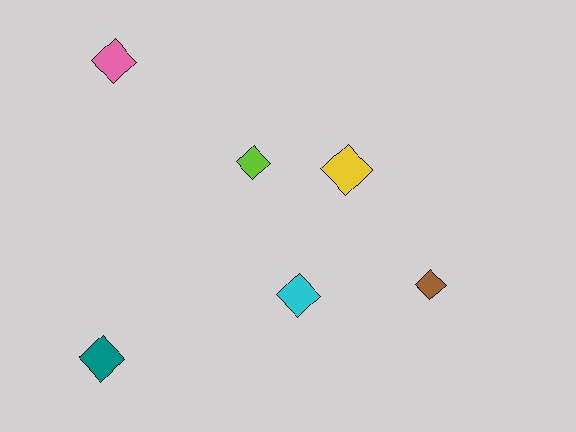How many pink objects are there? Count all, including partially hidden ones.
There is 1 pink object.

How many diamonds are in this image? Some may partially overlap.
There are 6 diamonds.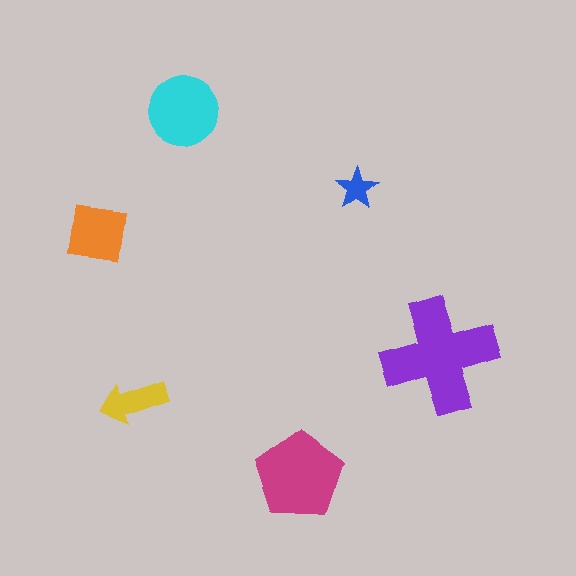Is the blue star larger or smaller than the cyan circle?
Smaller.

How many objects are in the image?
There are 6 objects in the image.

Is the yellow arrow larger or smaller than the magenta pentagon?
Smaller.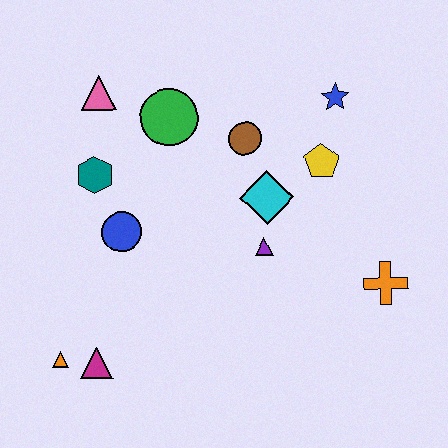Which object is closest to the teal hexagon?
The blue circle is closest to the teal hexagon.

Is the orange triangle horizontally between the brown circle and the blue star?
No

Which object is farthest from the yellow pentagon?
The orange triangle is farthest from the yellow pentagon.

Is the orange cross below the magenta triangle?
No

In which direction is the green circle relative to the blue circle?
The green circle is above the blue circle.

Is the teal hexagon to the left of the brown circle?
Yes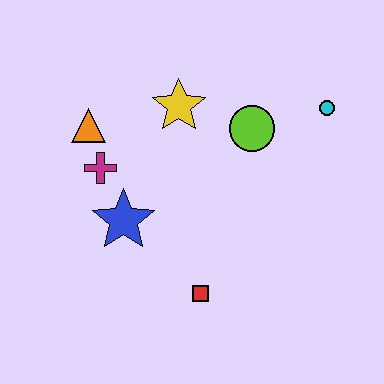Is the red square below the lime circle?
Yes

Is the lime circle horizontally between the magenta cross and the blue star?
No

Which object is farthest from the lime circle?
The red square is farthest from the lime circle.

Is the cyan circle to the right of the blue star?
Yes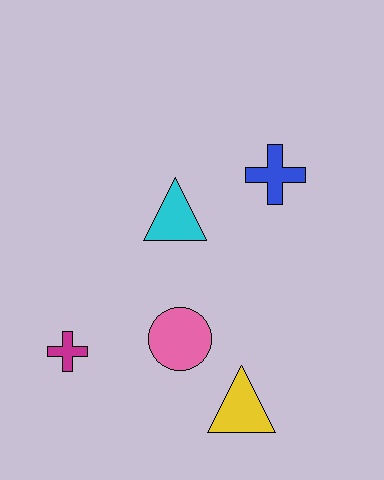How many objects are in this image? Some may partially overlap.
There are 5 objects.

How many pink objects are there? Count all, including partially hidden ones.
There is 1 pink object.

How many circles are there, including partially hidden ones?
There is 1 circle.